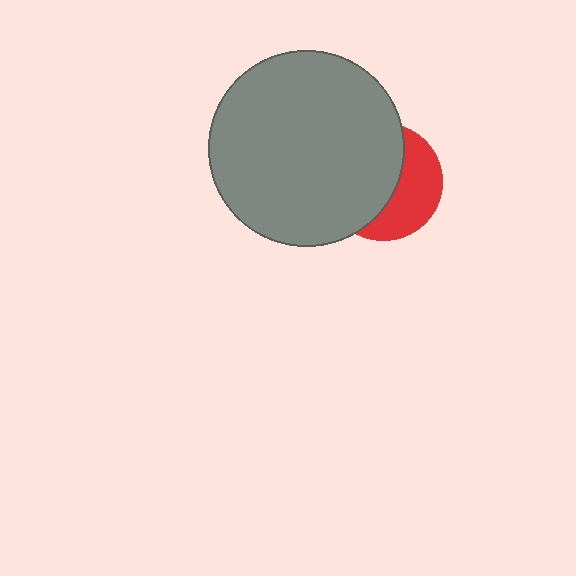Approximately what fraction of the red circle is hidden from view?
Roughly 59% of the red circle is hidden behind the gray circle.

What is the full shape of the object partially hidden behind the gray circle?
The partially hidden object is a red circle.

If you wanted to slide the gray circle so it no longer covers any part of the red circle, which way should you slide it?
Slide it left — that is the most direct way to separate the two shapes.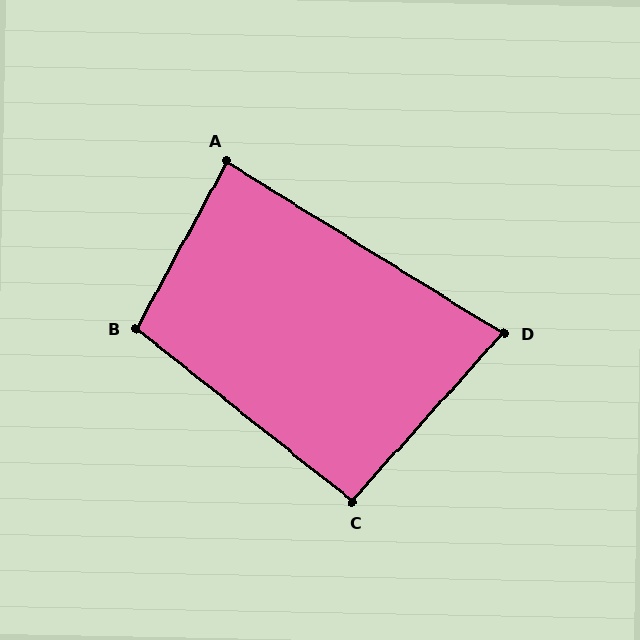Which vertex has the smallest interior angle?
D, at approximately 80 degrees.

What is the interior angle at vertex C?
Approximately 93 degrees (approximately right).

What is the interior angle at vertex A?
Approximately 87 degrees (approximately right).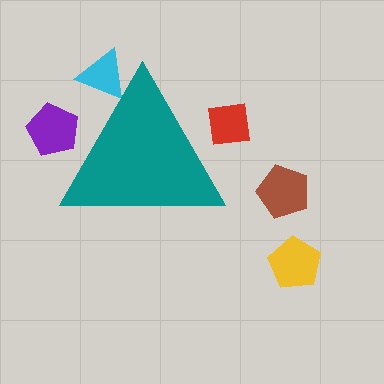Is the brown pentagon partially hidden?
No, the brown pentagon is fully visible.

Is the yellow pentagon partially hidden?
No, the yellow pentagon is fully visible.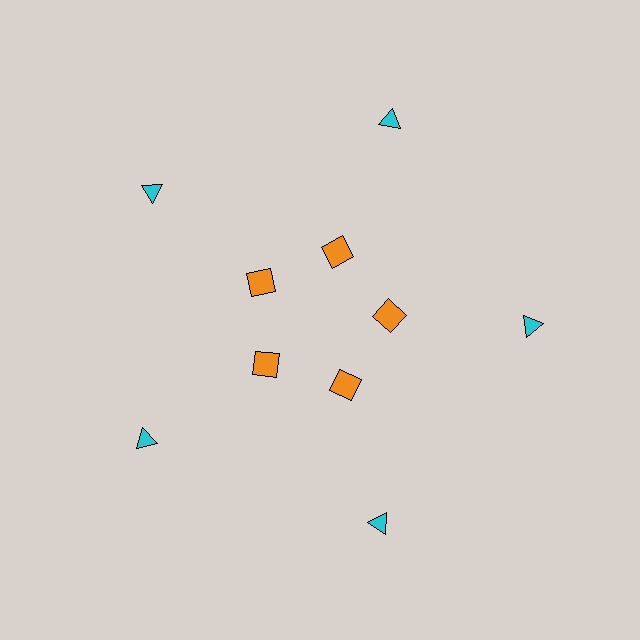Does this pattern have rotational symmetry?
Yes, this pattern has 5-fold rotational symmetry. It looks the same after rotating 72 degrees around the center.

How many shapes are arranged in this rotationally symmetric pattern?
There are 10 shapes, arranged in 5 groups of 2.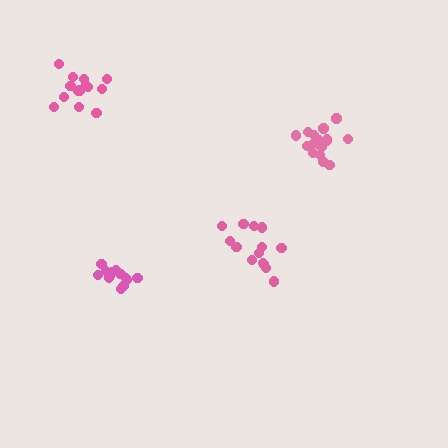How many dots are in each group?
Group 1: 15 dots, Group 2: 14 dots, Group 3: 16 dots, Group 4: 13 dots (58 total).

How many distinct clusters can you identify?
There are 4 distinct clusters.